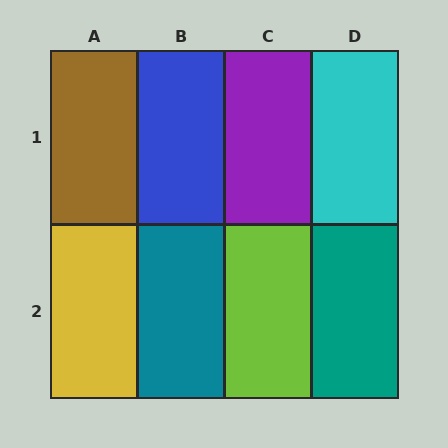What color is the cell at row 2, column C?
Lime.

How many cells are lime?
1 cell is lime.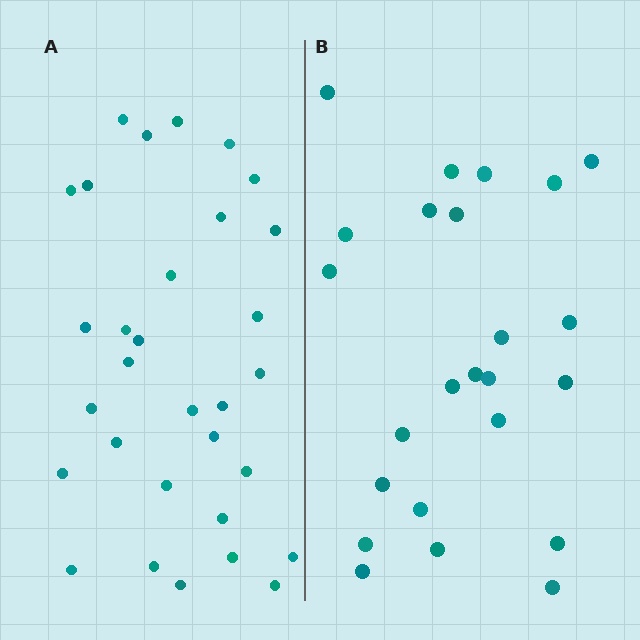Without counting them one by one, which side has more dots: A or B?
Region A (the left region) has more dots.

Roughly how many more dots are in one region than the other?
Region A has roughly 8 or so more dots than region B.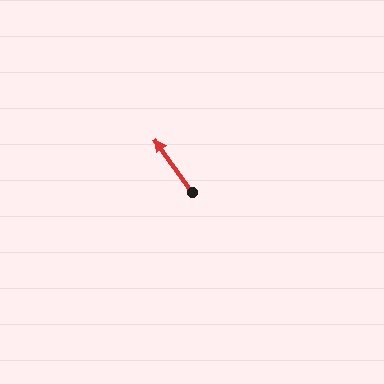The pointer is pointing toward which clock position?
Roughly 11 o'clock.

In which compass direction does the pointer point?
Northwest.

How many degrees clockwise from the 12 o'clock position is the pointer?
Approximately 325 degrees.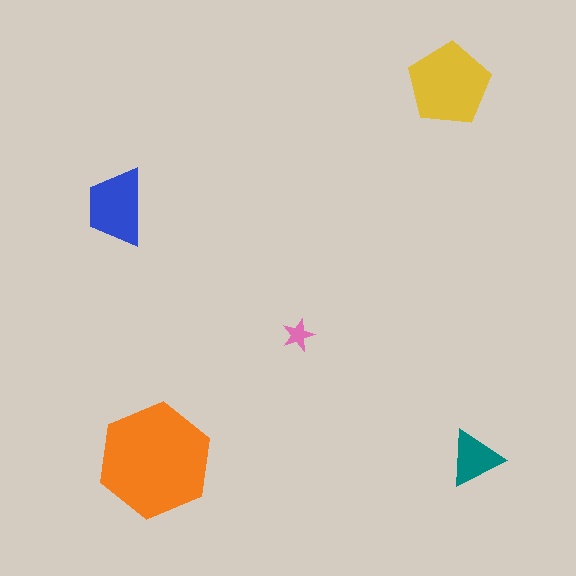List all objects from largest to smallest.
The orange hexagon, the yellow pentagon, the blue trapezoid, the teal triangle, the pink star.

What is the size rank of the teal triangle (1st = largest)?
4th.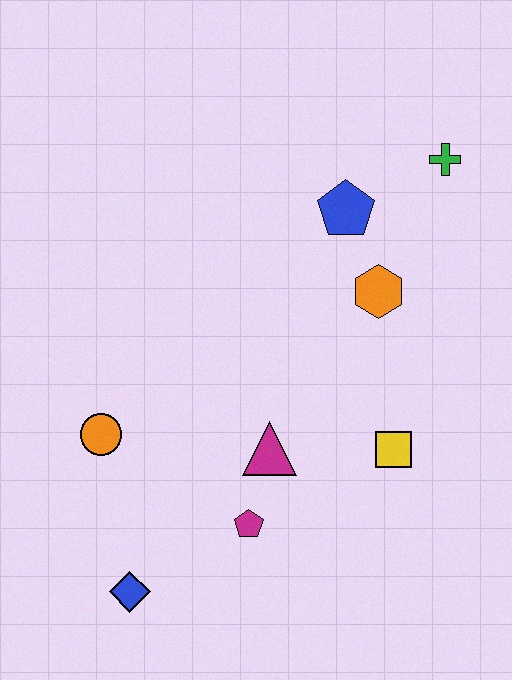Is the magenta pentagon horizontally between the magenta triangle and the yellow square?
No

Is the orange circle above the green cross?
No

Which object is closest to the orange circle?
The blue diamond is closest to the orange circle.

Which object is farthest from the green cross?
The blue diamond is farthest from the green cross.